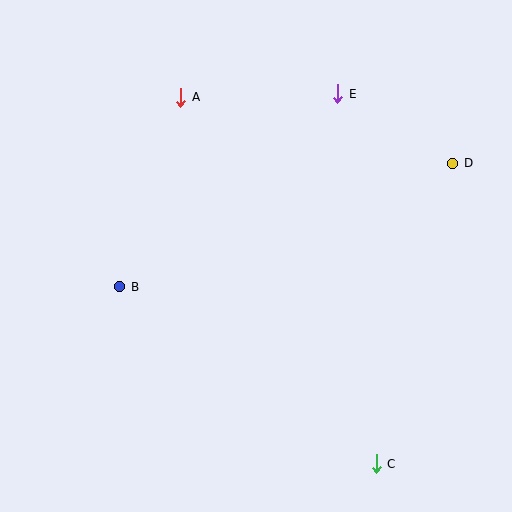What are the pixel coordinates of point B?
Point B is at (120, 287).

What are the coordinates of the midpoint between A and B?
The midpoint between A and B is at (150, 192).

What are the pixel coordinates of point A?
Point A is at (181, 97).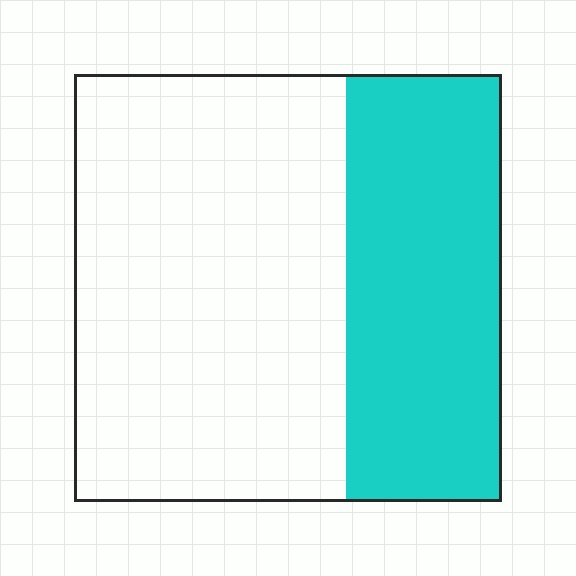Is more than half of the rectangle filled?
No.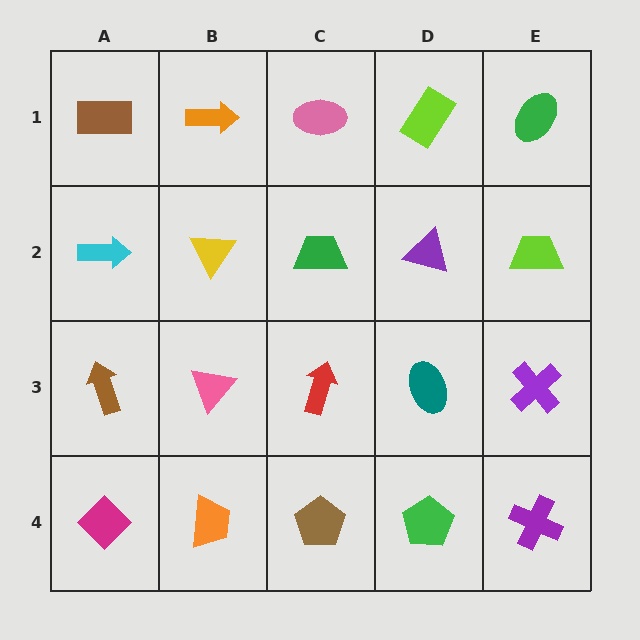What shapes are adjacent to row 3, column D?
A purple triangle (row 2, column D), a green pentagon (row 4, column D), a red arrow (row 3, column C), a purple cross (row 3, column E).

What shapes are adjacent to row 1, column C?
A green trapezoid (row 2, column C), an orange arrow (row 1, column B), a lime rectangle (row 1, column D).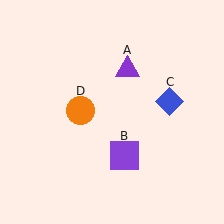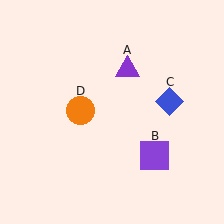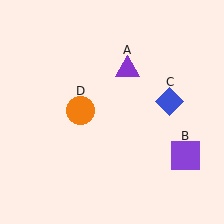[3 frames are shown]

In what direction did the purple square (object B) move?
The purple square (object B) moved right.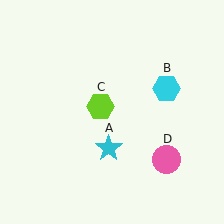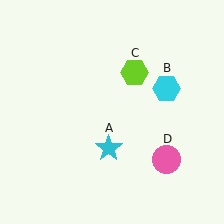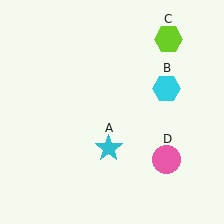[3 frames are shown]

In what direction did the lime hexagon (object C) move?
The lime hexagon (object C) moved up and to the right.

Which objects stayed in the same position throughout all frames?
Cyan star (object A) and cyan hexagon (object B) and pink circle (object D) remained stationary.